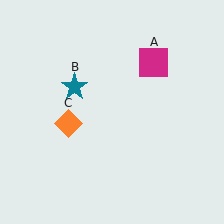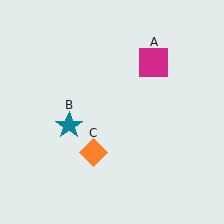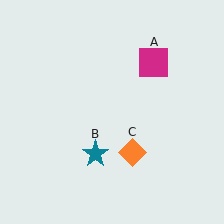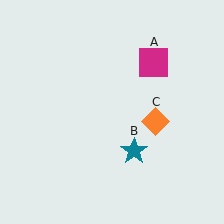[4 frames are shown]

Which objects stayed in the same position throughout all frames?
Magenta square (object A) remained stationary.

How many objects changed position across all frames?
2 objects changed position: teal star (object B), orange diamond (object C).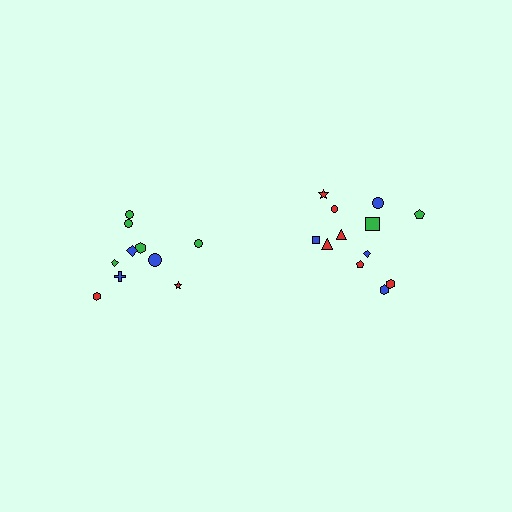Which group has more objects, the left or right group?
The right group.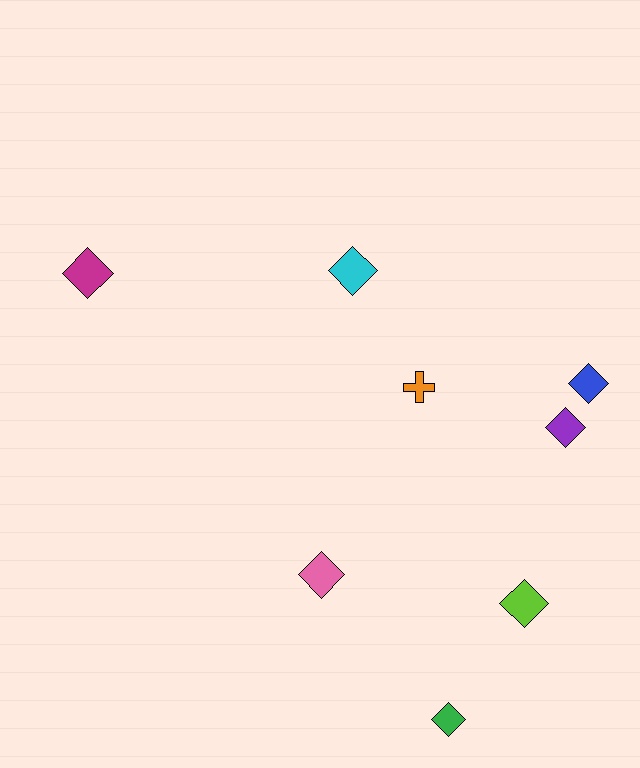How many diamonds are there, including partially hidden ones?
There are 7 diamonds.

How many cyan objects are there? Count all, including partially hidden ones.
There is 1 cyan object.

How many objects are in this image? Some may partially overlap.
There are 8 objects.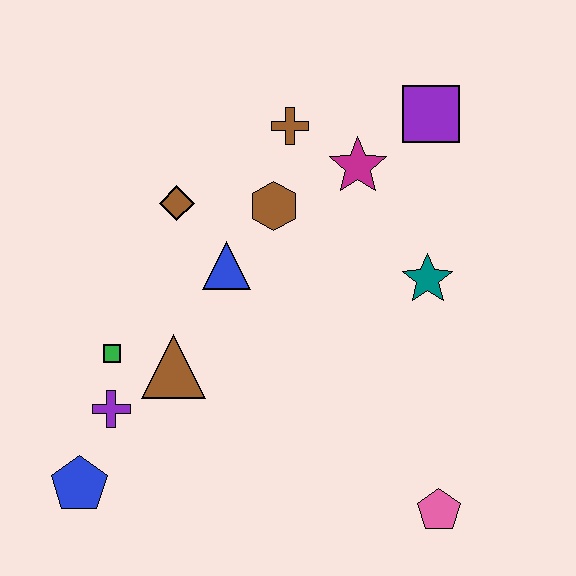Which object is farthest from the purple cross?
The purple square is farthest from the purple cross.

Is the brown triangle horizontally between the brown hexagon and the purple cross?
Yes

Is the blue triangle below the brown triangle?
No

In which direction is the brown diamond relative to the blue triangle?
The brown diamond is above the blue triangle.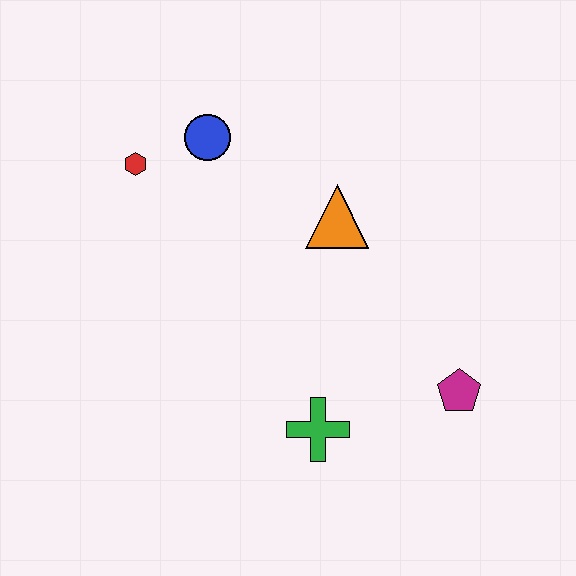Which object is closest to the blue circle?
The red hexagon is closest to the blue circle.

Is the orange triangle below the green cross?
No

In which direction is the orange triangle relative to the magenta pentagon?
The orange triangle is above the magenta pentagon.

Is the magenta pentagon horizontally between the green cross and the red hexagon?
No